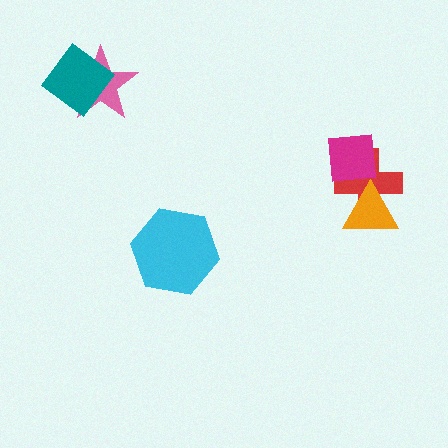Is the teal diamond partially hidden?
No, no other shape covers it.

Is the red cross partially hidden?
Yes, it is partially covered by another shape.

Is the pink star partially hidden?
Yes, it is partially covered by another shape.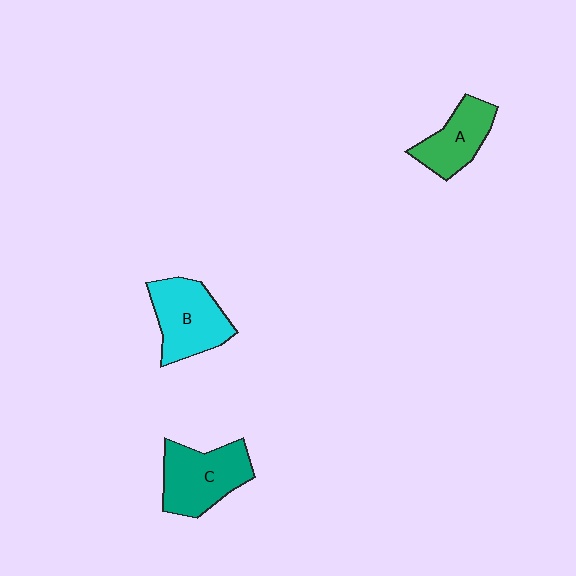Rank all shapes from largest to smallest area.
From largest to smallest: C (teal), B (cyan), A (green).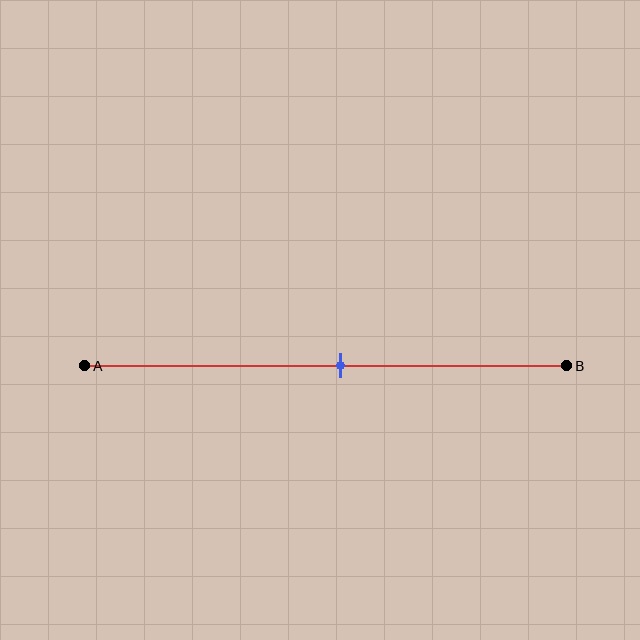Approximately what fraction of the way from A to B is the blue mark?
The blue mark is approximately 55% of the way from A to B.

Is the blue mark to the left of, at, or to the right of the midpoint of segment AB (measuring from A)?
The blue mark is to the right of the midpoint of segment AB.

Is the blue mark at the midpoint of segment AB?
No, the mark is at about 55% from A, not at the 50% midpoint.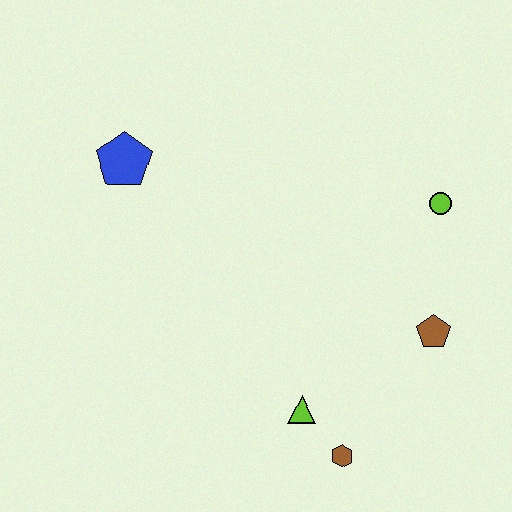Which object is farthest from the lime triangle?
The blue pentagon is farthest from the lime triangle.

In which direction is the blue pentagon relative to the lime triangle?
The blue pentagon is above the lime triangle.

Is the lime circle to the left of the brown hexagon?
No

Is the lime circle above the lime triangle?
Yes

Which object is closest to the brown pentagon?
The lime circle is closest to the brown pentagon.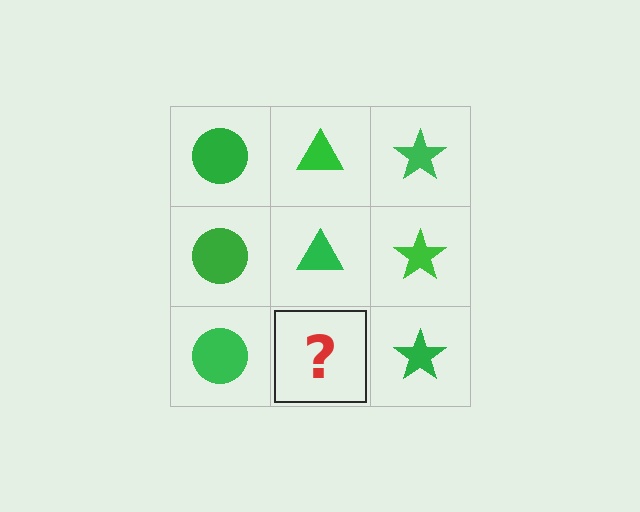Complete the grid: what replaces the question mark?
The question mark should be replaced with a green triangle.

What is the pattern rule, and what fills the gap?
The rule is that each column has a consistent shape. The gap should be filled with a green triangle.